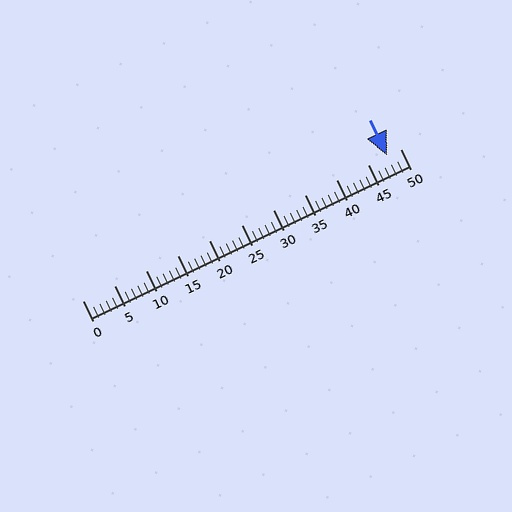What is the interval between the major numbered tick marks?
The major tick marks are spaced 5 units apart.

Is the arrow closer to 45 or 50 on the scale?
The arrow is closer to 50.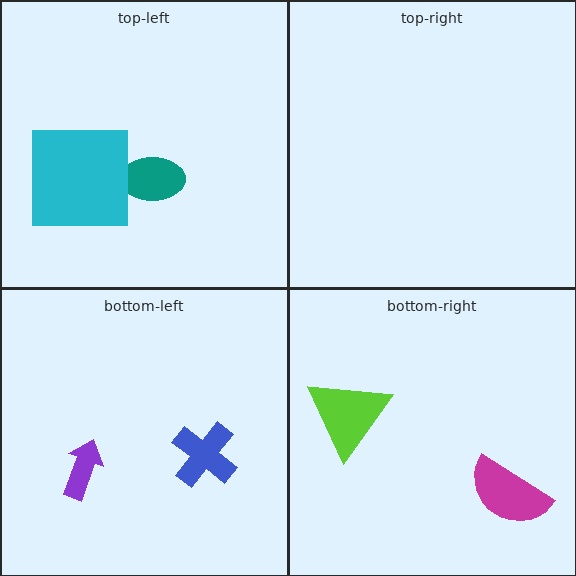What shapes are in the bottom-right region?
The lime triangle, the magenta semicircle.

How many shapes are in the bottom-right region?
2.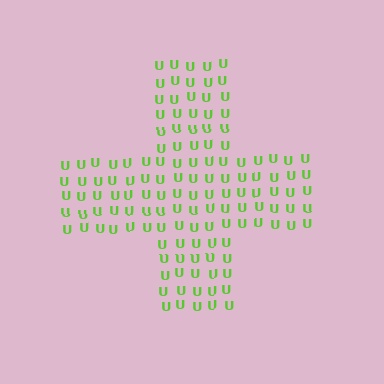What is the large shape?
The large shape is a cross.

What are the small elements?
The small elements are letter U's.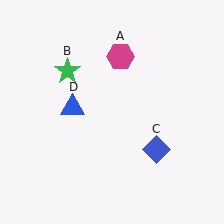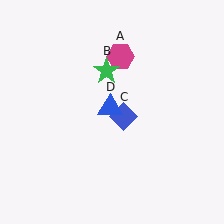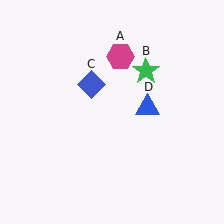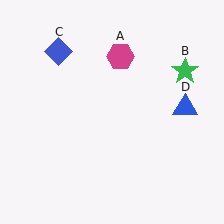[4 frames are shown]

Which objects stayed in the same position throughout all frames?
Magenta hexagon (object A) remained stationary.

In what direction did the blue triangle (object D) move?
The blue triangle (object D) moved right.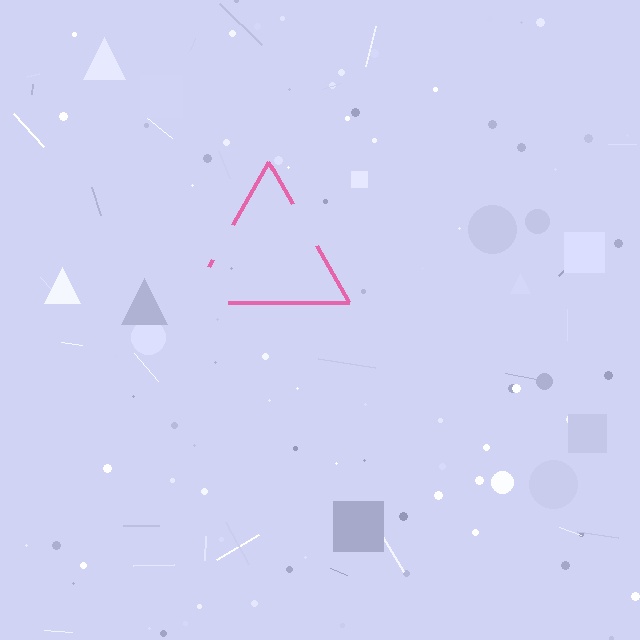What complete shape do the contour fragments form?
The contour fragments form a triangle.